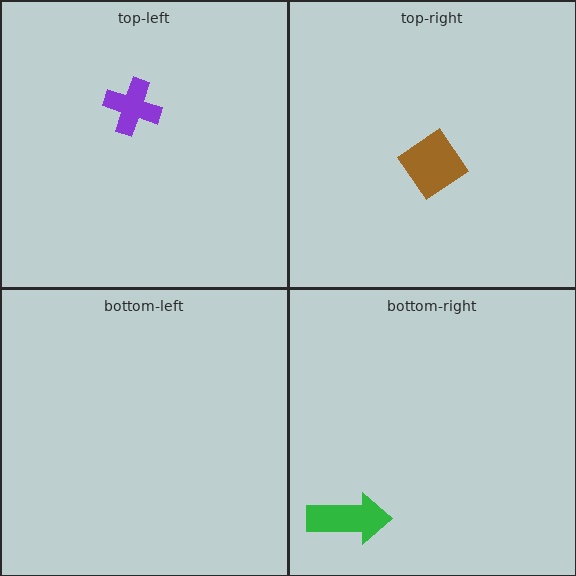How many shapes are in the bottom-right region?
1.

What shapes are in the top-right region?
The brown diamond.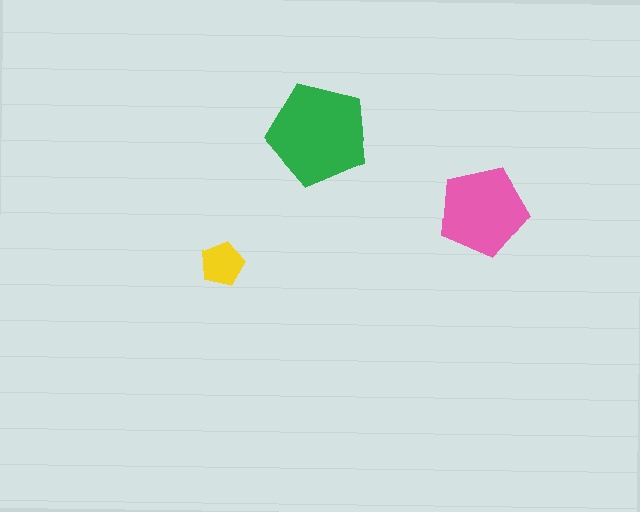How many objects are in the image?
There are 3 objects in the image.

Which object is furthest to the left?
The yellow pentagon is leftmost.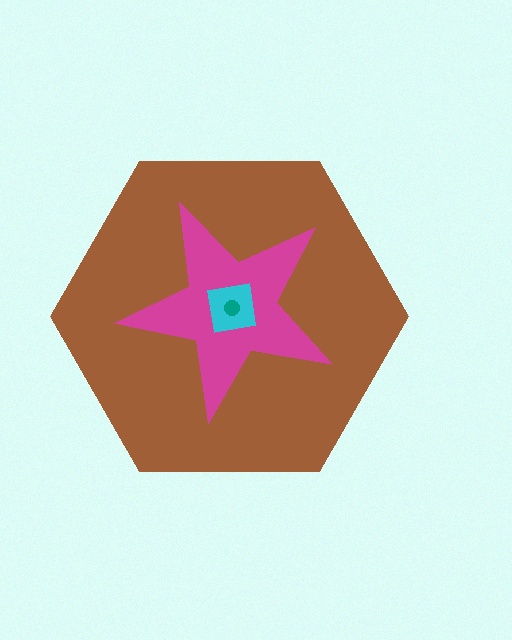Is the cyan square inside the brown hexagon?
Yes.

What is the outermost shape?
The brown hexagon.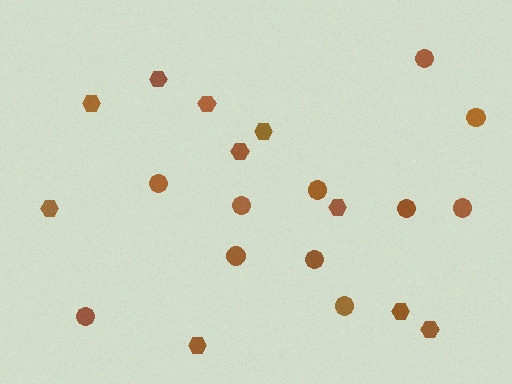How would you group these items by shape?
There are 2 groups: one group of hexagons (10) and one group of circles (11).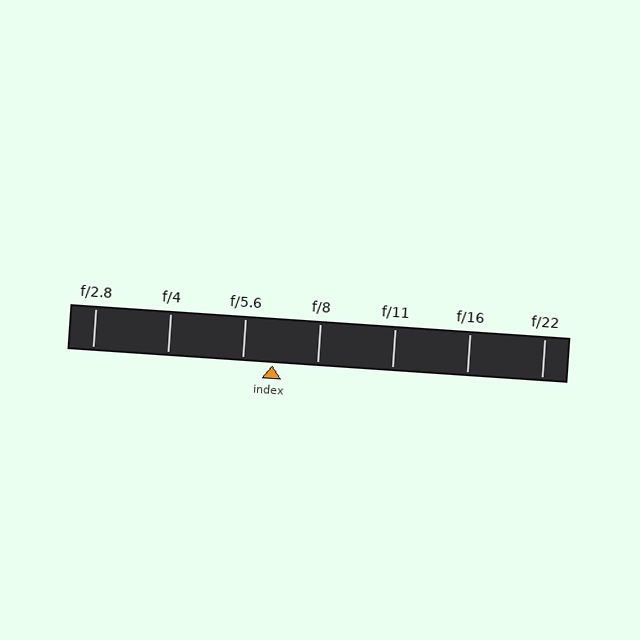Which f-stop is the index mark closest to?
The index mark is closest to f/5.6.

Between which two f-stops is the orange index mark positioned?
The index mark is between f/5.6 and f/8.